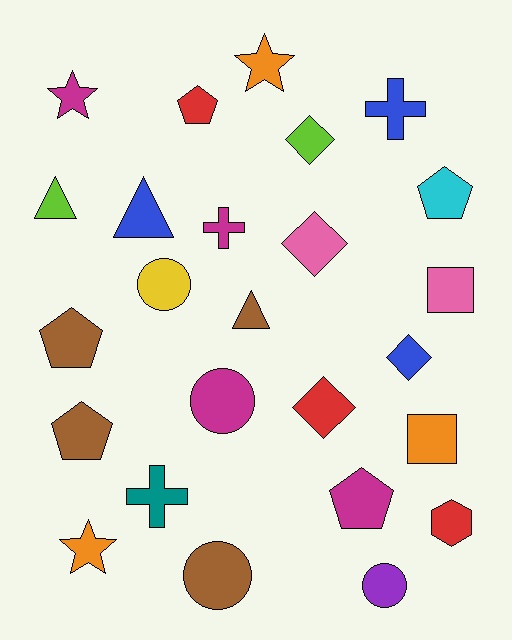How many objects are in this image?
There are 25 objects.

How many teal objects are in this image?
There is 1 teal object.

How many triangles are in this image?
There are 3 triangles.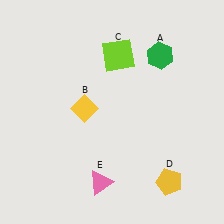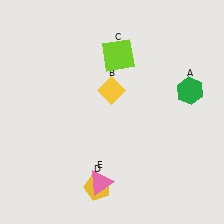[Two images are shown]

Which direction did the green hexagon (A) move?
The green hexagon (A) moved down.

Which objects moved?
The objects that moved are: the green hexagon (A), the yellow diamond (B), the yellow pentagon (D).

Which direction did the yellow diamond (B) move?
The yellow diamond (B) moved right.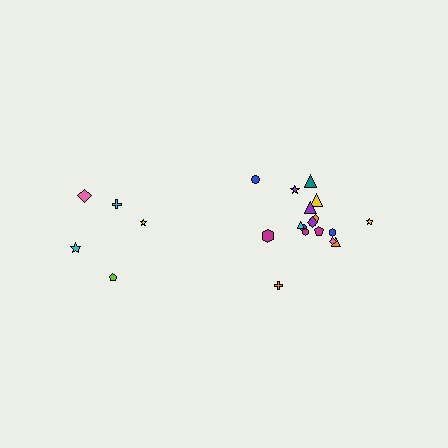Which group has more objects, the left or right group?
The right group.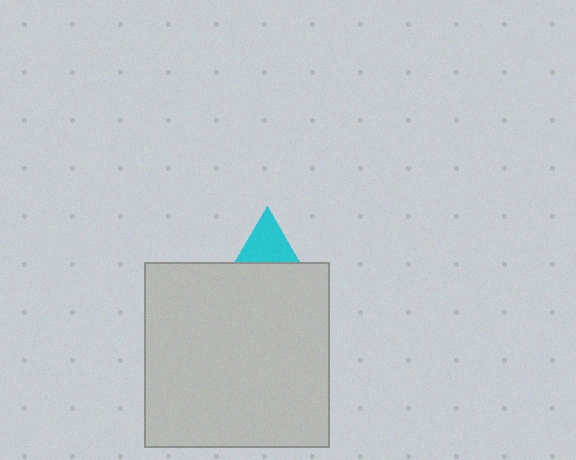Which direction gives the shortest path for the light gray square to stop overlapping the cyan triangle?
Moving down gives the shortest separation.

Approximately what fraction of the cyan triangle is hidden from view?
Roughly 61% of the cyan triangle is hidden behind the light gray square.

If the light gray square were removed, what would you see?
You would see the complete cyan triangle.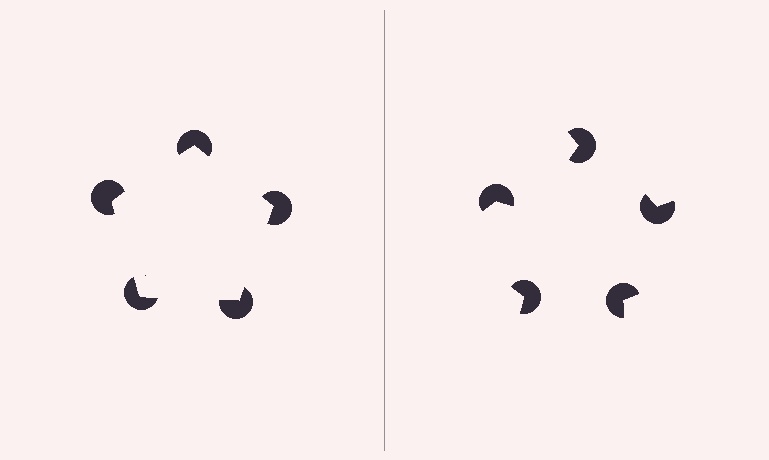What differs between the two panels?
The pac-man discs are positioned identically on both sides; only the wedge orientations differ. On the left they align to a pentagon; on the right they are misaligned.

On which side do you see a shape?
An illusory pentagon appears on the left side. On the right side the wedge cuts are rotated, so no coherent shape forms.